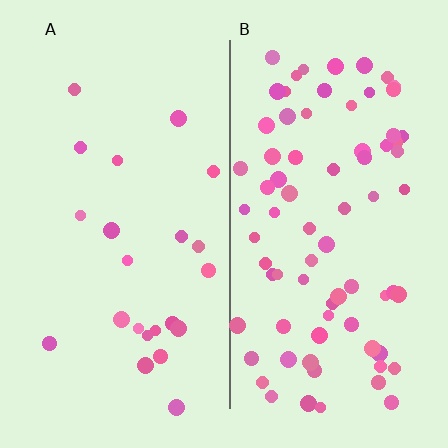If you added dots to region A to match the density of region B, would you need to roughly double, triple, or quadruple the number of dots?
Approximately triple.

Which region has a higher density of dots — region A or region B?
B (the right).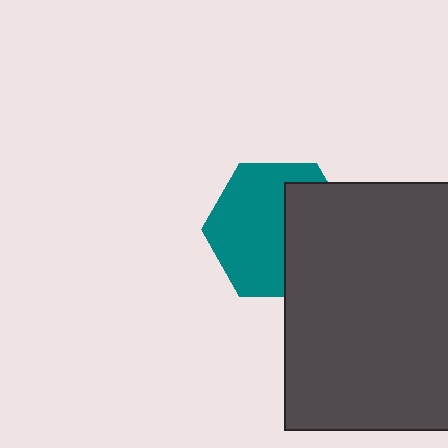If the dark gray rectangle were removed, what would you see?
You would see the complete teal hexagon.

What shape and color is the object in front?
The object in front is a dark gray rectangle.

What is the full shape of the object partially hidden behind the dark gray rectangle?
The partially hidden object is a teal hexagon.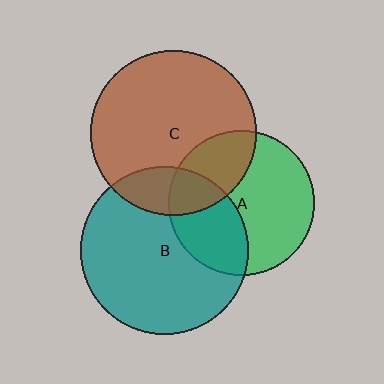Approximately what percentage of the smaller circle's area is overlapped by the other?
Approximately 30%.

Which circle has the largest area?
Circle B (teal).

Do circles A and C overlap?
Yes.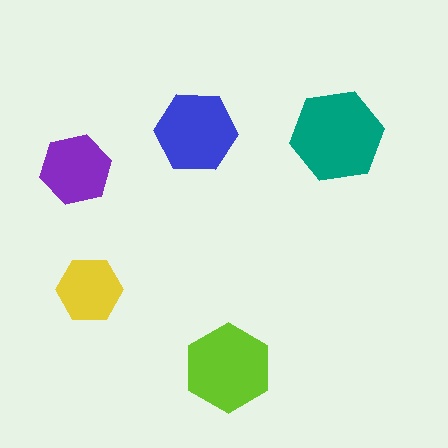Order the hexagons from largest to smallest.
the teal one, the lime one, the blue one, the purple one, the yellow one.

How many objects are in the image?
There are 5 objects in the image.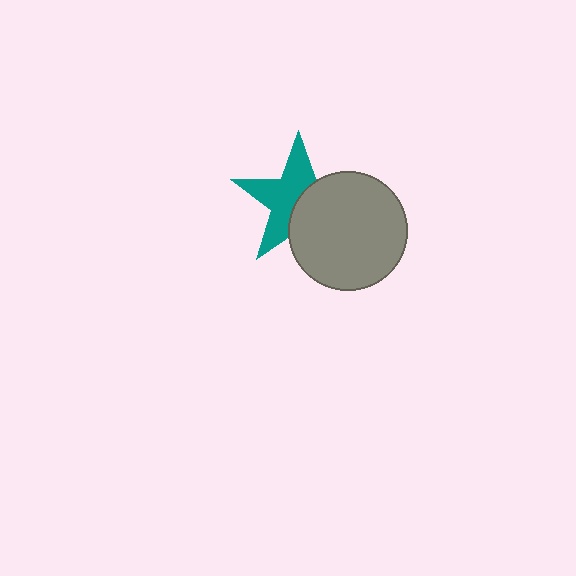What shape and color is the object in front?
The object in front is a gray circle.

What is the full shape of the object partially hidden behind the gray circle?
The partially hidden object is a teal star.